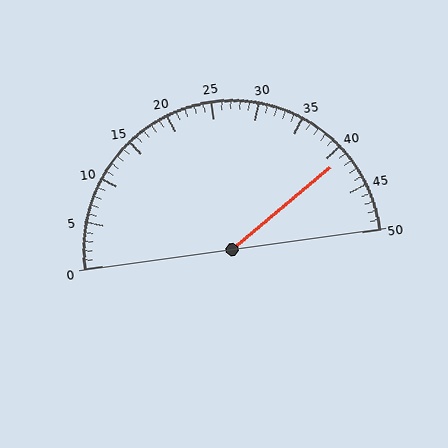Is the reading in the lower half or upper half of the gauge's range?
The reading is in the upper half of the range (0 to 50).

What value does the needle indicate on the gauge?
The needle indicates approximately 41.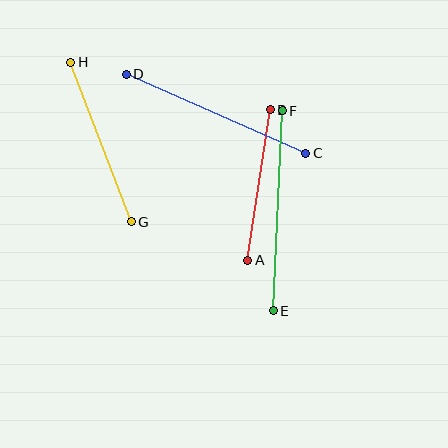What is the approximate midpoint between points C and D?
The midpoint is at approximately (216, 114) pixels.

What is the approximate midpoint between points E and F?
The midpoint is at approximately (278, 211) pixels.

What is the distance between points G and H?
The distance is approximately 171 pixels.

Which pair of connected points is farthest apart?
Points E and F are farthest apart.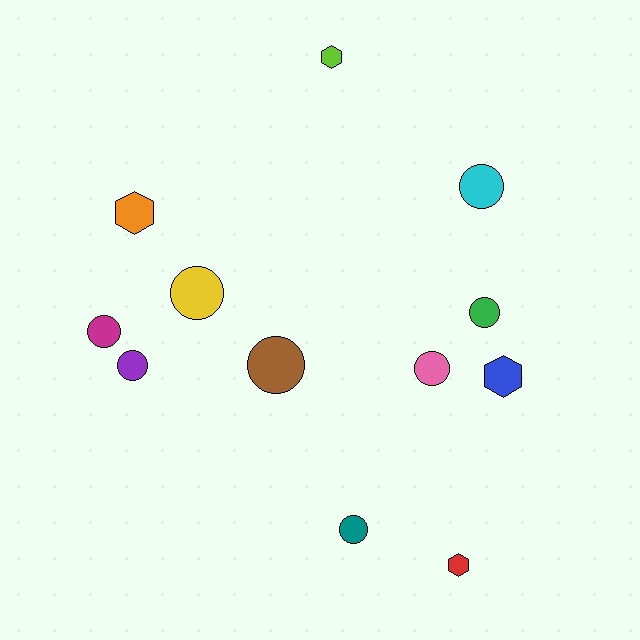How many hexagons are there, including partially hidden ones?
There are 4 hexagons.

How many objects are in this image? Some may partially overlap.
There are 12 objects.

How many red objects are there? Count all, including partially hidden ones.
There is 1 red object.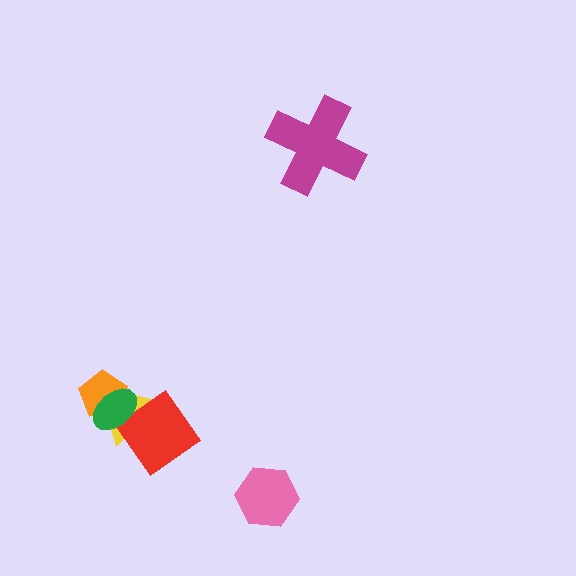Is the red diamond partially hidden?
Yes, it is partially covered by another shape.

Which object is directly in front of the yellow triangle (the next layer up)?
The red diamond is directly in front of the yellow triangle.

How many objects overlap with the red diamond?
2 objects overlap with the red diamond.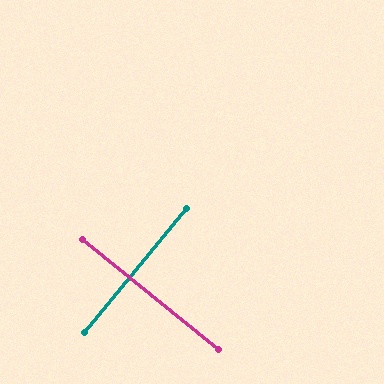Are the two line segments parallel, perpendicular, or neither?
Perpendicular — they meet at approximately 89°.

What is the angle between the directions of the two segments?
Approximately 89 degrees.